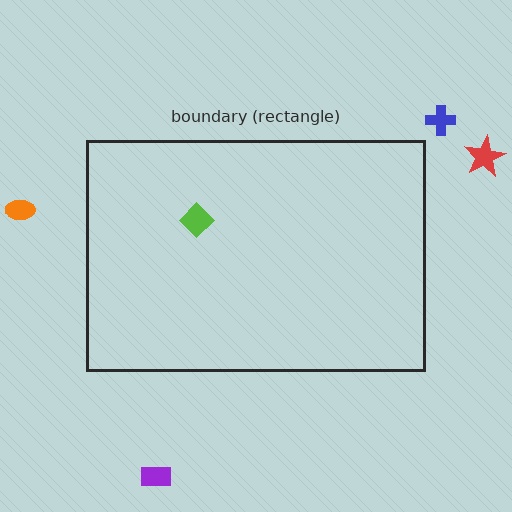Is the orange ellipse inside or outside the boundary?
Outside.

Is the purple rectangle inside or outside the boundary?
Outside.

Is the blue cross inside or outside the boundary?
Outside.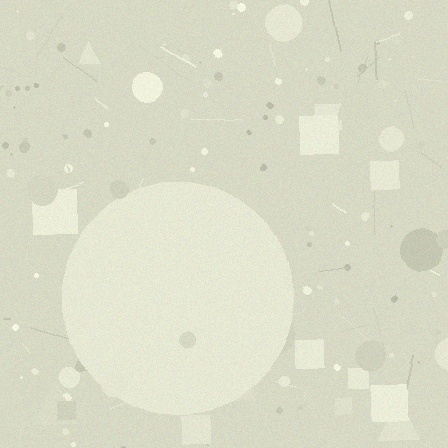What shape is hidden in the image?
A circle is hidden in the image.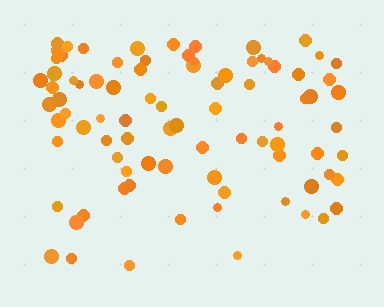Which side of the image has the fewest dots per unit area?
The bottom.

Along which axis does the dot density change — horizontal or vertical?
Vertical.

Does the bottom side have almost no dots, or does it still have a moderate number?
Still a moderate number, just noticeably fewer than the top.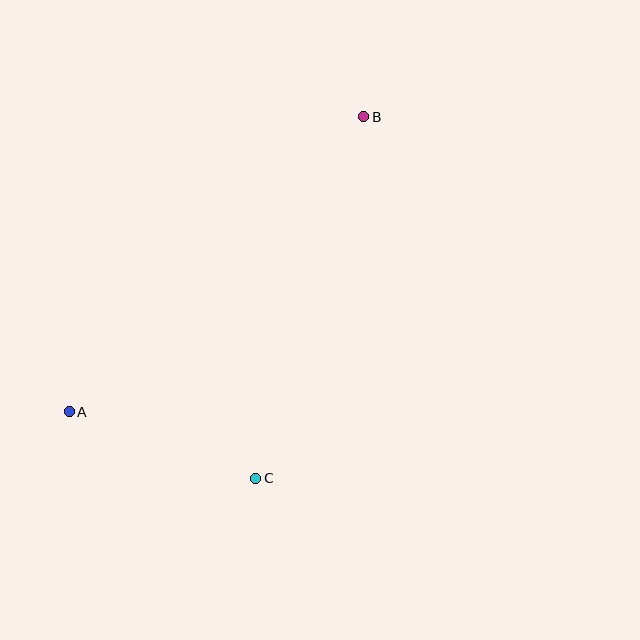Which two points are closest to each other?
Points A and C are closest to each other.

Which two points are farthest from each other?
Points A and B are farthest from each other.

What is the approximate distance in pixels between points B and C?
The distance between B and C is approximately 378 pixels.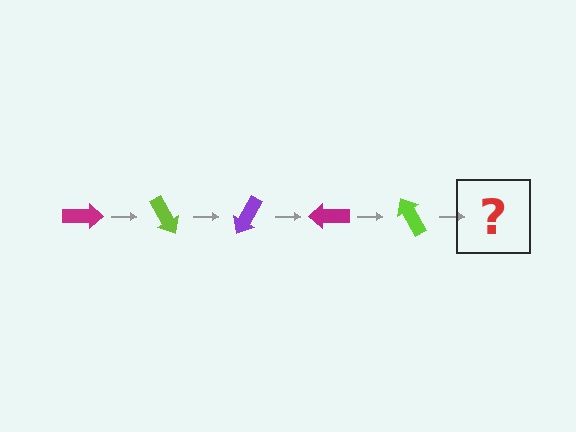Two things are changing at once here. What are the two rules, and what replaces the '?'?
The two rules are that it rotates 60 degrees each step and the color cycles through magenta, lime, and purple. The '?' should be a purple arrow, rotated 300 degrees from the start.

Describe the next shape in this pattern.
It should be a purple arrow, rotated 300 degrees from the start.